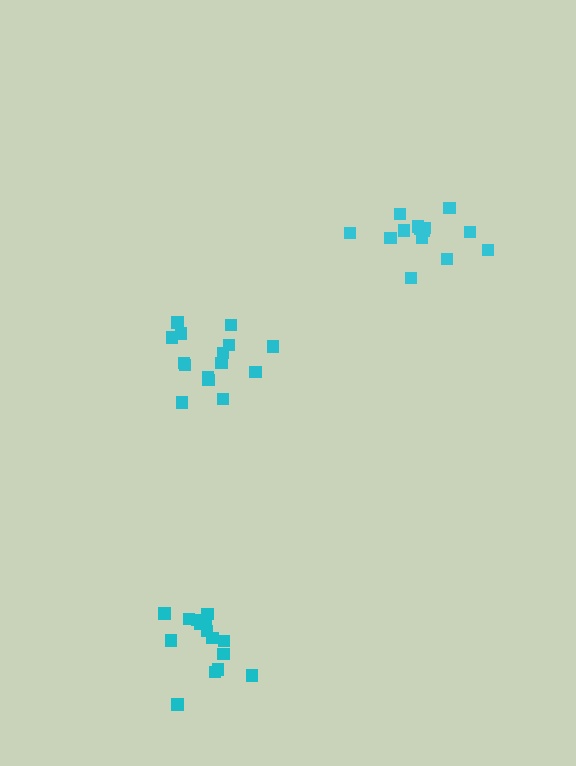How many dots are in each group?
Group 1: 15 dots, Group 2: 14 dots, Group 3: 16 dots (45 total).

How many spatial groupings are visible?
There are 3 spatial groupings.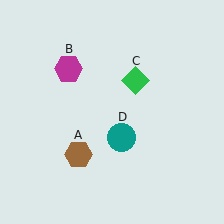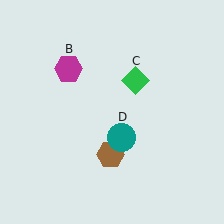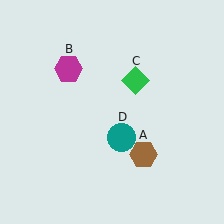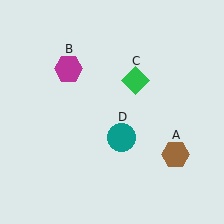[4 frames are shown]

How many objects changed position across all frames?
1 object changed position: brown hexagon (object A).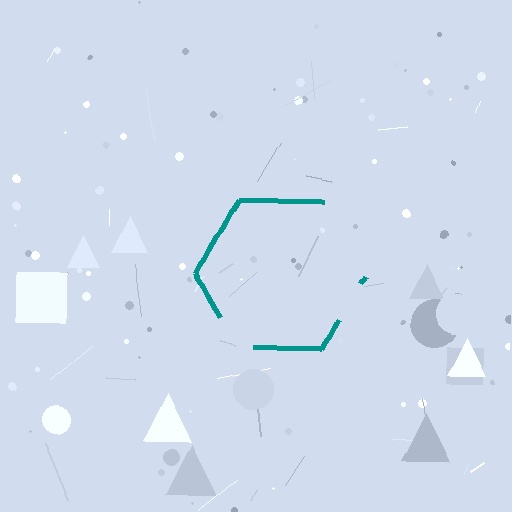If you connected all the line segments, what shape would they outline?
They would outline a hexagon.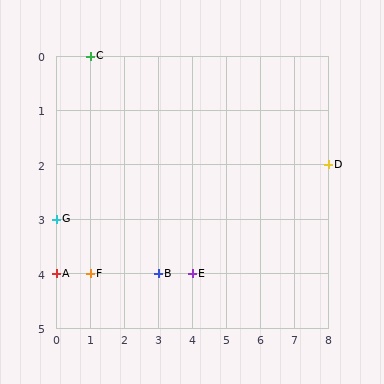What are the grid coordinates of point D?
Point D is at grid coordinates (8, 2).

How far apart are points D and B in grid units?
Points D and B are 5 columns and 2 rows apart (about 5.4 grid units diagonally).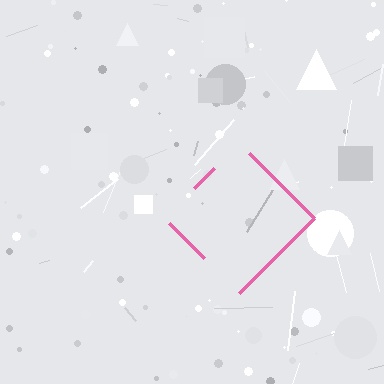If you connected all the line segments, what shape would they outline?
They would outline a diamond.